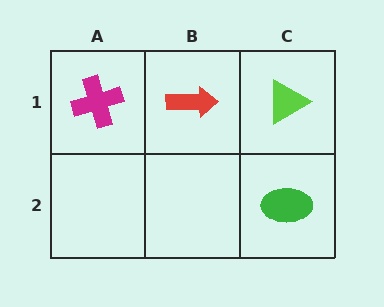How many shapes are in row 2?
1 shape.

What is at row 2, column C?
A green ellipse.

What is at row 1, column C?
A lime triangle.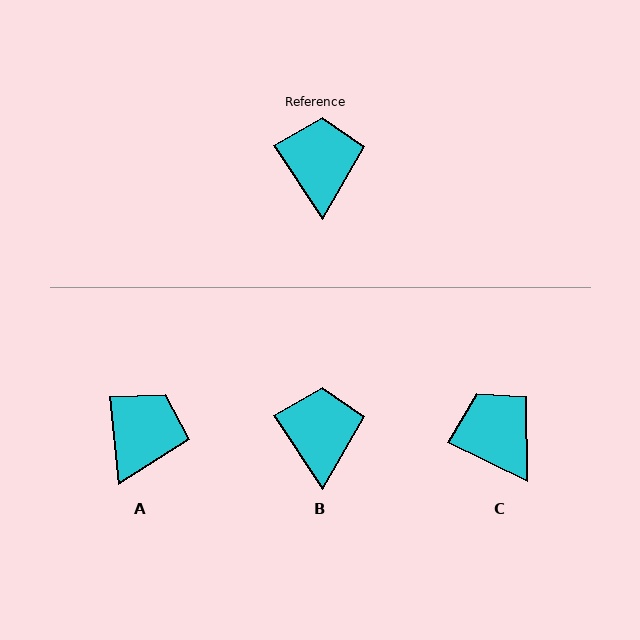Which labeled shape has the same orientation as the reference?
B.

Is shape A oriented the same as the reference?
No, it is off by about 27 degrees.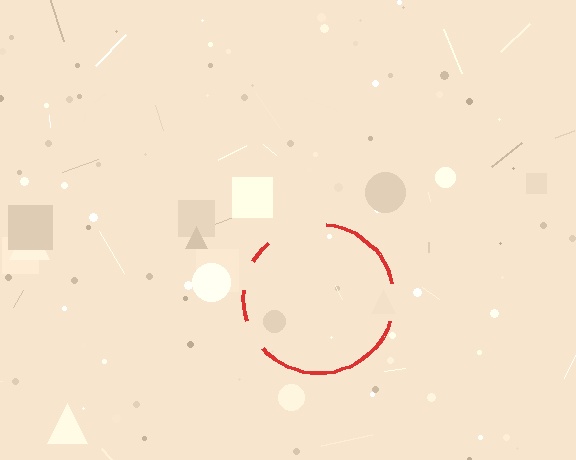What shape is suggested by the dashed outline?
The dashed outline suggests a circle.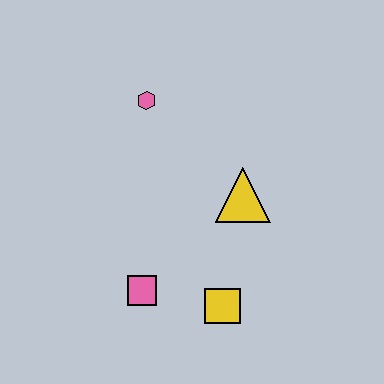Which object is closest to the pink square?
The yellow square is closest to the pink square.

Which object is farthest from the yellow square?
The pink hexagon is farthest from the yellow square.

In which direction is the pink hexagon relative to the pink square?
The pink hexagon is above the pink square.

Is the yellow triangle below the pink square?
No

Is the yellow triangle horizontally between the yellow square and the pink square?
No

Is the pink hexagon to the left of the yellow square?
Yes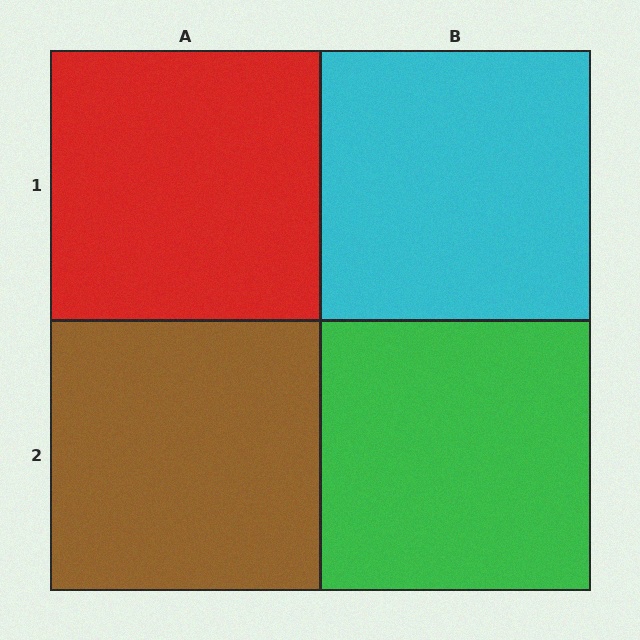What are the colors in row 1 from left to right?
Red, cyan.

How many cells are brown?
1 cell is brown.